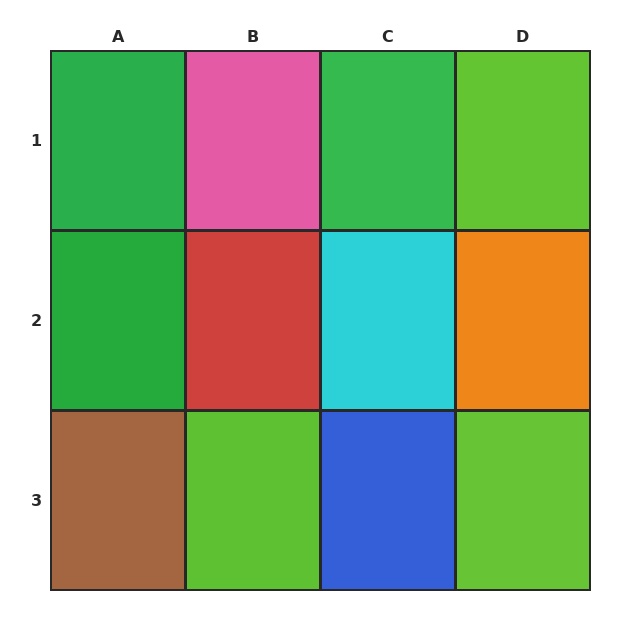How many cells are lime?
3 cells are lime.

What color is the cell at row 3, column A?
Brown.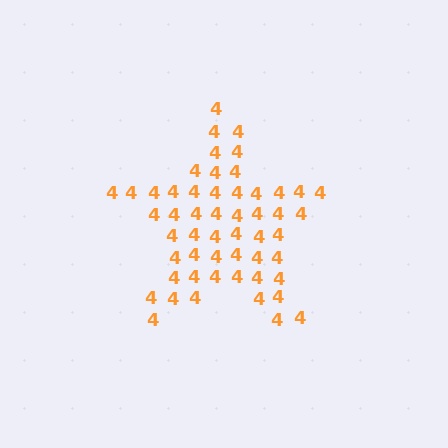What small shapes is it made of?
It is made of small digit 4's.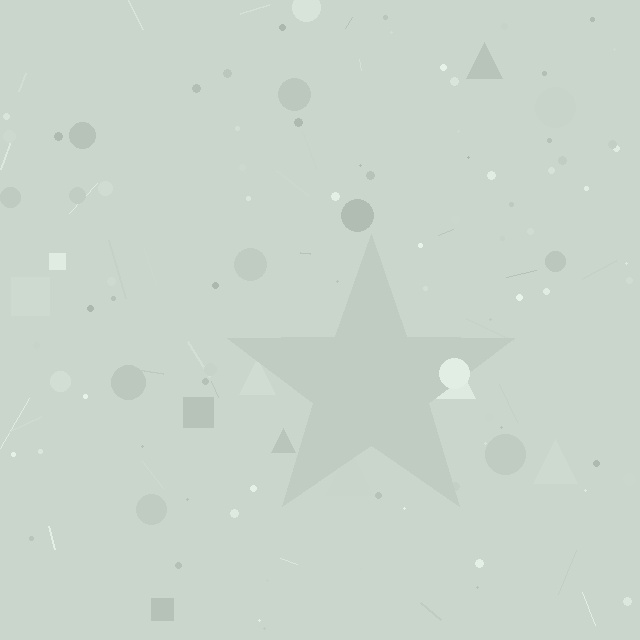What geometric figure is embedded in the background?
A star is embedded in the background.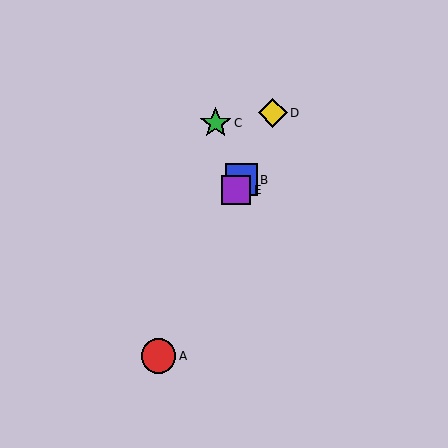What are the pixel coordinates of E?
Object E is at (236, 190).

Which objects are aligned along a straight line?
Objects A, B, D, E are aligned along a straight line.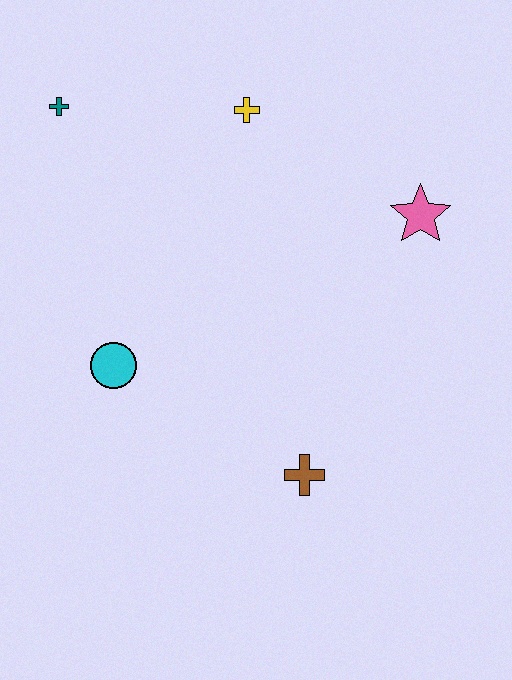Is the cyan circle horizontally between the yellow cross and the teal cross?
Yes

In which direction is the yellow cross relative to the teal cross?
The yellow cross is to the right of the teal cross.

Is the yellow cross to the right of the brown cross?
No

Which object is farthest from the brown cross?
The teal cross is farthest from the brown cross.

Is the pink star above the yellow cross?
No